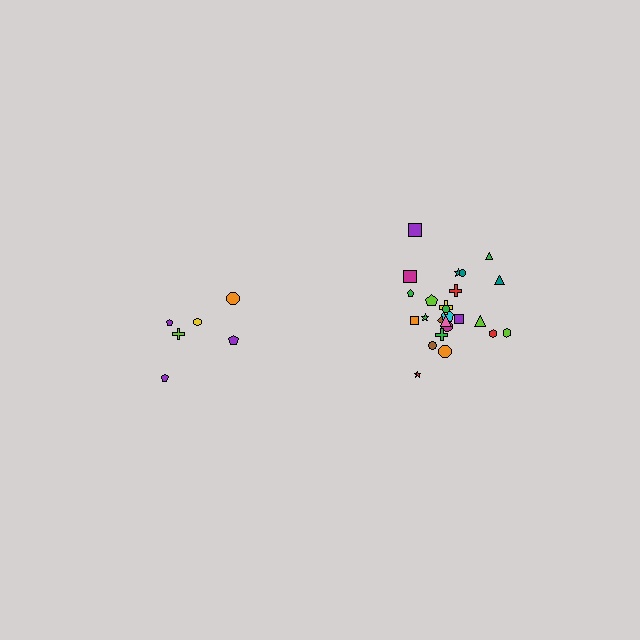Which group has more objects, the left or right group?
The right group.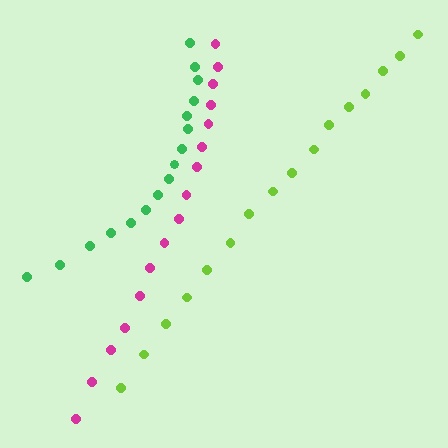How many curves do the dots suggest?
There are 3 distinct paths.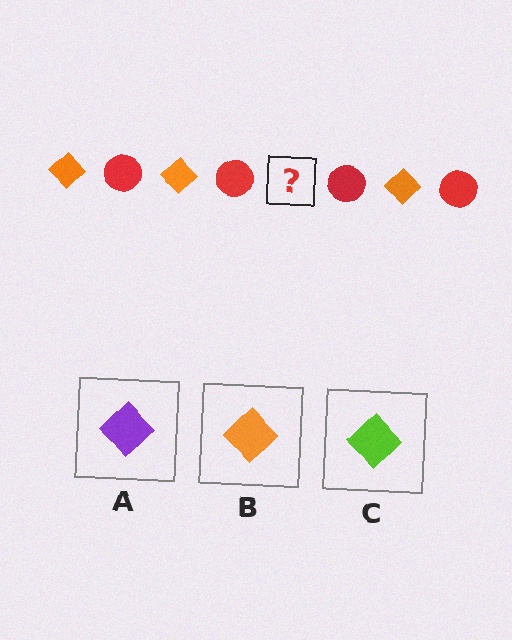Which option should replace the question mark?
Option B.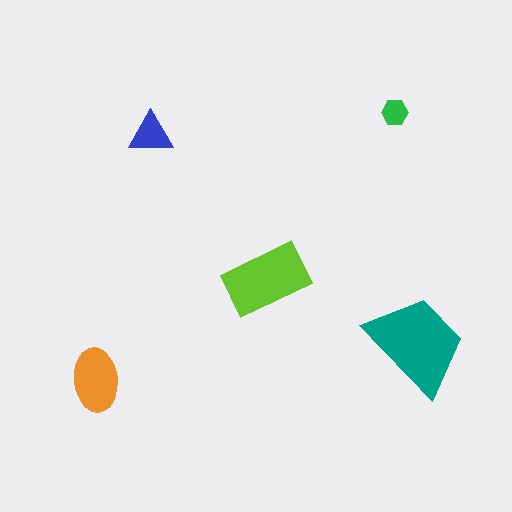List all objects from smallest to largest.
The green hexagon, the blue triangle, the orange ellipse, the lime rectangle, the teal trapezoid.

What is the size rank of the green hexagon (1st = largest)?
5th.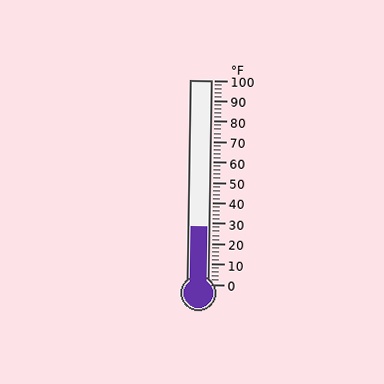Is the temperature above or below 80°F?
The temperature is below 80°F.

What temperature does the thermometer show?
The thermometer shows approximately 28°F.